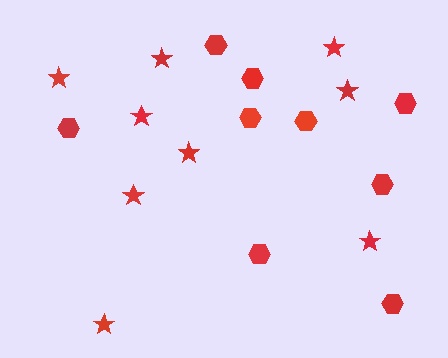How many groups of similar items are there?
There are 2 groups: one group of stars (9) and one group of hexagons (9).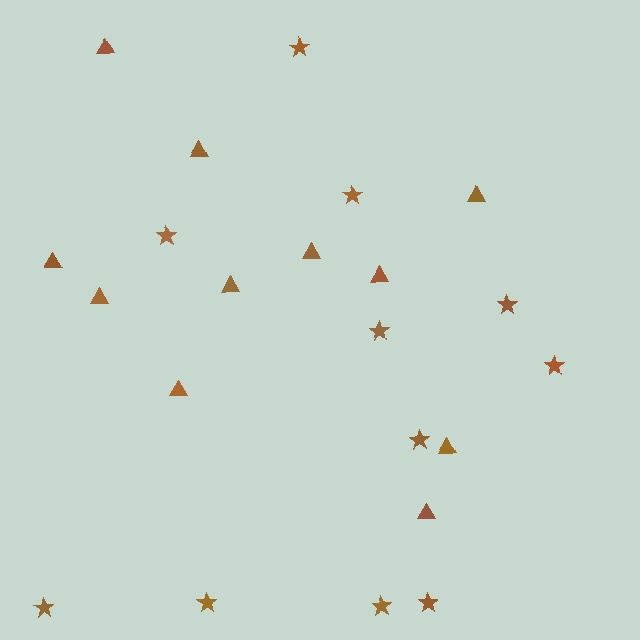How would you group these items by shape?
There are 2 groups: one group of triangles (11) and one group of stars (11).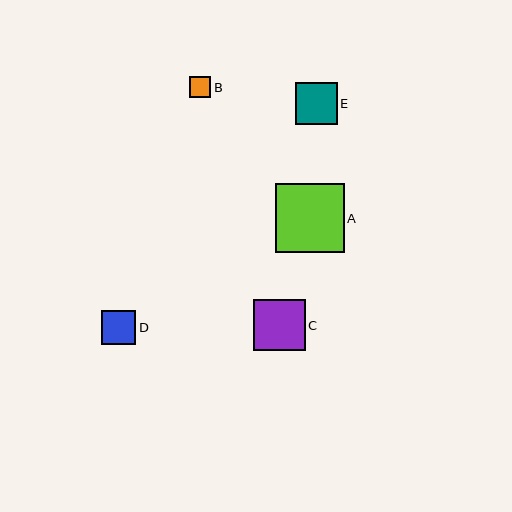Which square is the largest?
Square A is the largest with a size of approximately 69 pixels.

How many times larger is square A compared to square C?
Square A is approximately 1.3 times the size of square C.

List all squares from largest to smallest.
From largest to smallest: A, C, E, D, B.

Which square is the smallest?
Square B is the smallest with a size of approximately 21 pixels.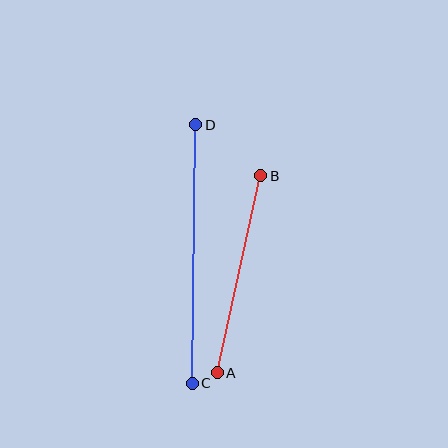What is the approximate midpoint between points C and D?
The midpoint is at approximately (194, 254) pixels.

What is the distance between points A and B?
The distance is approximately 202 pixels.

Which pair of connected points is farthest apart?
Points C and D are farthest apart.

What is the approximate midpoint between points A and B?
The midpoint is at approximately (239, 274) pixels.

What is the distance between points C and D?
The distance is approximately 259 pixels.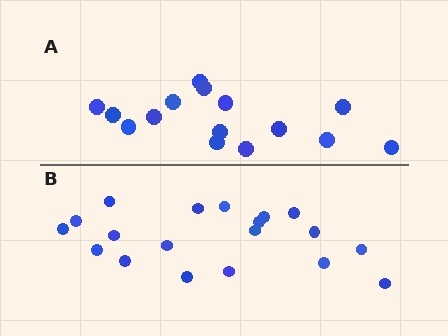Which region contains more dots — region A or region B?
Region B (the bottom region) has more dots.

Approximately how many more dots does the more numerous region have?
Region B has about 4 more dots than region A.